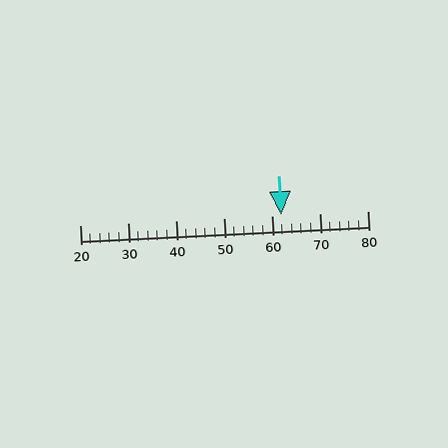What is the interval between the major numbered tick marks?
The major tick marks are spaced 10 units apart.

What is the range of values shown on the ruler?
The ruler shows values from 20 to 80.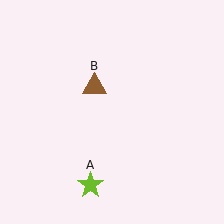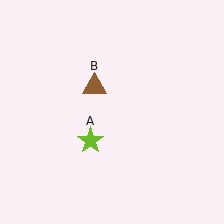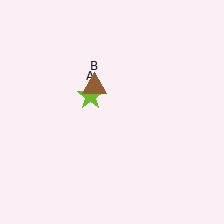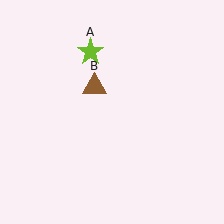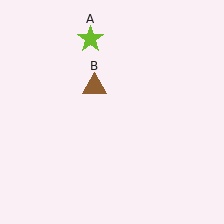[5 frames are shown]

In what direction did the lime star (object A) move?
The lime star (object A) moved up.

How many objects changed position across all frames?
1 object changed position: lime star (object A).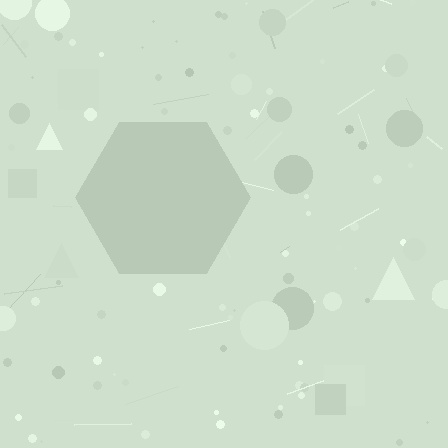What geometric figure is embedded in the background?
A hexagon is embedded in the background.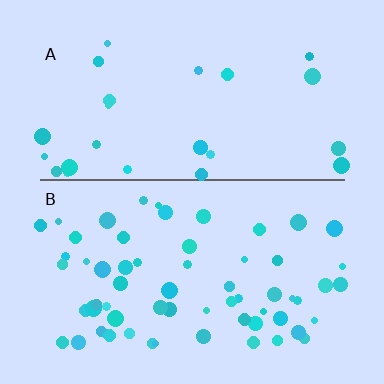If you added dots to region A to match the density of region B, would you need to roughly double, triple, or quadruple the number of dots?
Approximately double.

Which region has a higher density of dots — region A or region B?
B (the bottom).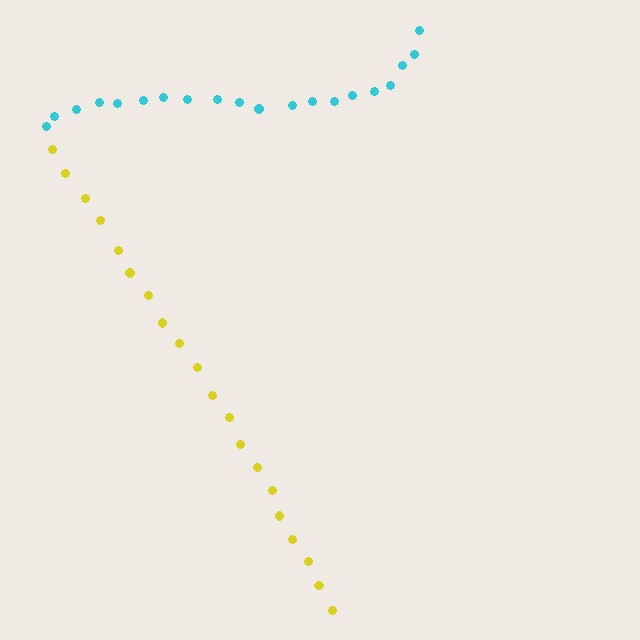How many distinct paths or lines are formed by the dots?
There are 2 distinct paths.